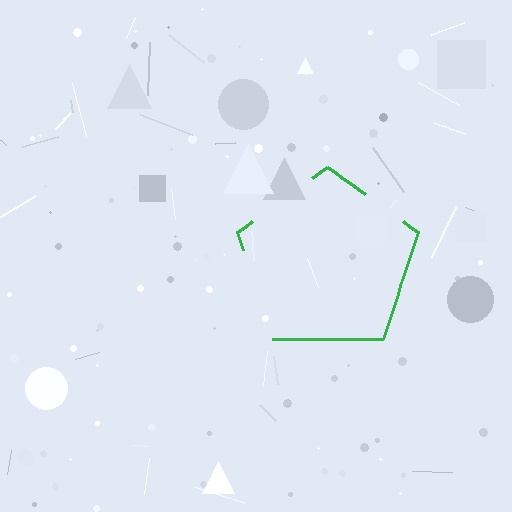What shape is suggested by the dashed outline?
The dashed outline suggests a pentagon.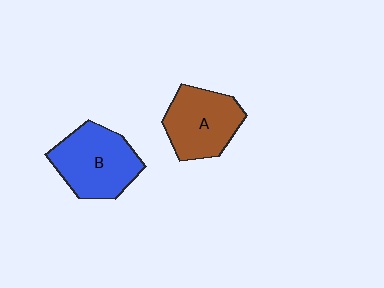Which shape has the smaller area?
Shape A (brown).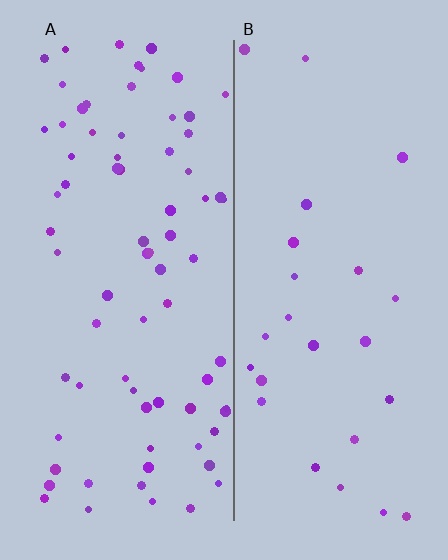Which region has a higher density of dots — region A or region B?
A (the left).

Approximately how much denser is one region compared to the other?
Approximately 3.0× — region A over region B.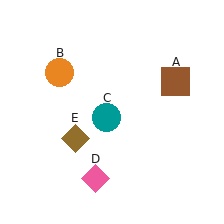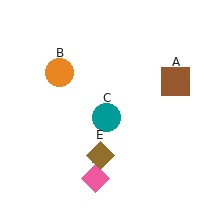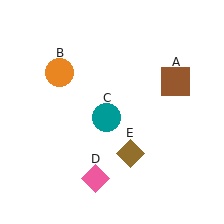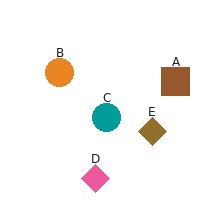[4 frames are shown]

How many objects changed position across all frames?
1 object changed position: brown diamond (object E).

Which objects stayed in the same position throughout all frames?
Brown square (object A) and orange circle (object B) and teal circle (object C) and pink diamond (object D) remained stationary.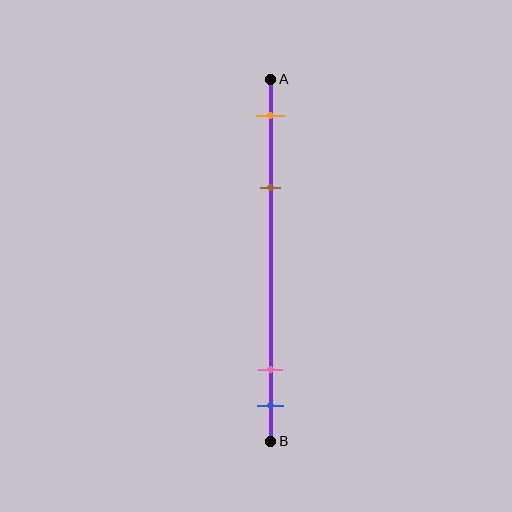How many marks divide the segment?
There are 4 marks dividing the segment.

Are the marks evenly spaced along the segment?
No, the marks are not evenly spaced.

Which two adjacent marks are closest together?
The pink and blue marks are the closest adjacent pair.